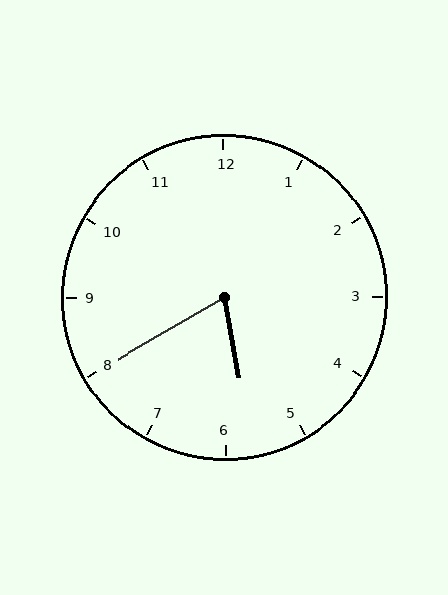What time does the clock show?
5:40.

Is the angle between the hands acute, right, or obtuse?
It is acute.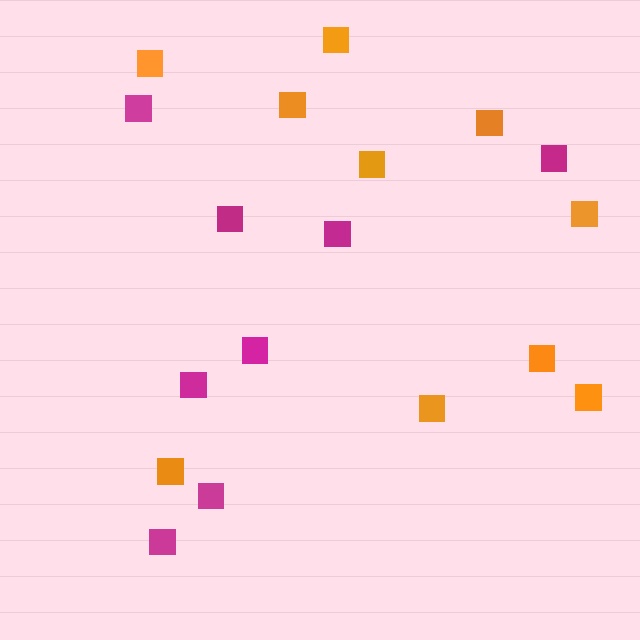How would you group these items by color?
There are 2 groups: one group of magenta squares (8) and one group of orange squares (10).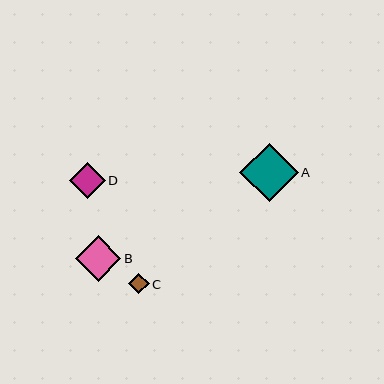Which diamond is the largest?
Diamond A is the largest with a size of approximately 59 pixels.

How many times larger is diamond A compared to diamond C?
Diamond A is approximately 2.9 times the size of diamond C.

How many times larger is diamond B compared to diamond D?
Diamond B is approximately 1.3 times the size of diamond D.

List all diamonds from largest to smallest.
From largest to smallest: A, B, D, C.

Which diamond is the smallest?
Diamond C is the smallest with a size of approximately 20 pixels.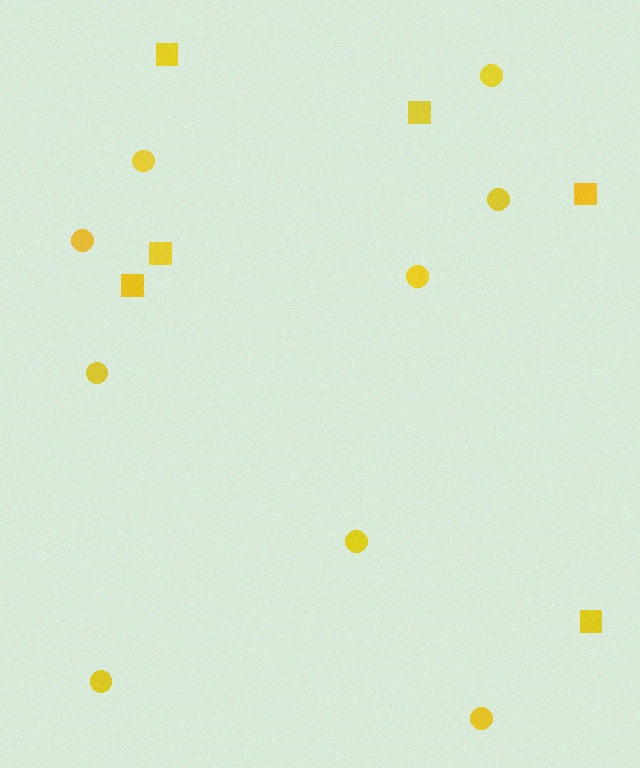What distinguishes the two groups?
There are 2 groups: one group of squares (6) and one group of circles (9).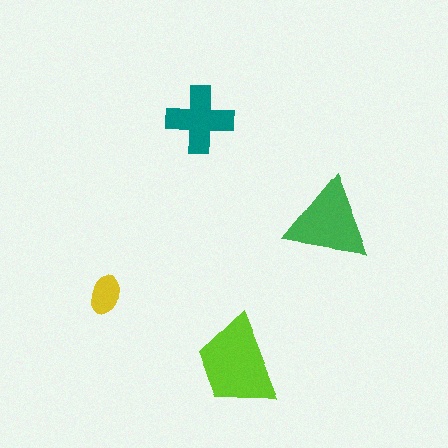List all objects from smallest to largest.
The yellow ellipse, the teal cross, the green triangle, the lime trapezoid.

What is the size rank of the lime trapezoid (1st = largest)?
1st.